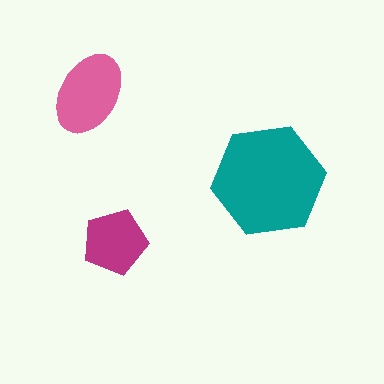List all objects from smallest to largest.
The magenta pentagon, the pink ellipse, the teal hexagon.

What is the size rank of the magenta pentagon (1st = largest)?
3rd.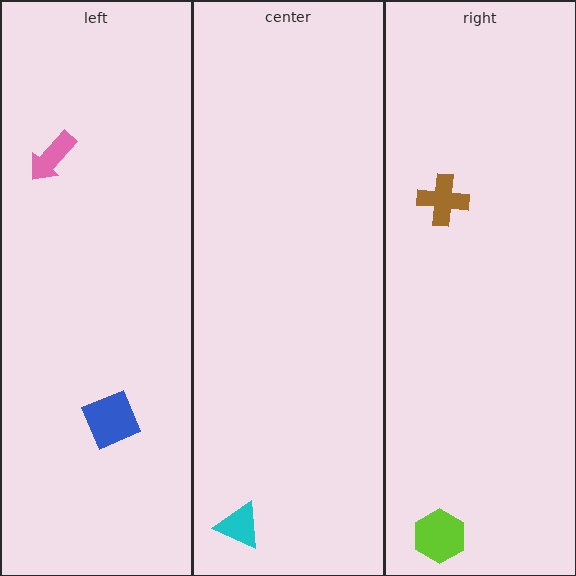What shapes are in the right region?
The lime hexagon, the brown cross.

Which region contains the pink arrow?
The left region.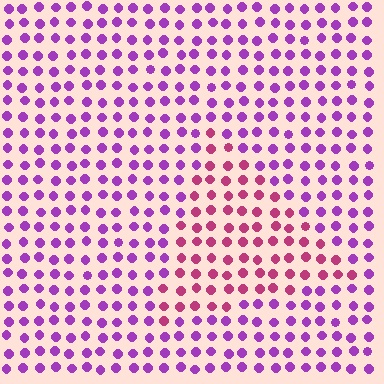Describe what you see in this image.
The image is filled with small purple elements in a uniform arrangement. A triangle-shaped region is visible where the elements are tinted to a slightly different hue, forming a subtle color boundary.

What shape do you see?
I see a triangle.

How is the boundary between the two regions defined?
The boundary is defined purely by a slight shift in hue (about 42 degrees). Spacing, size, and orientation are identical on both sides.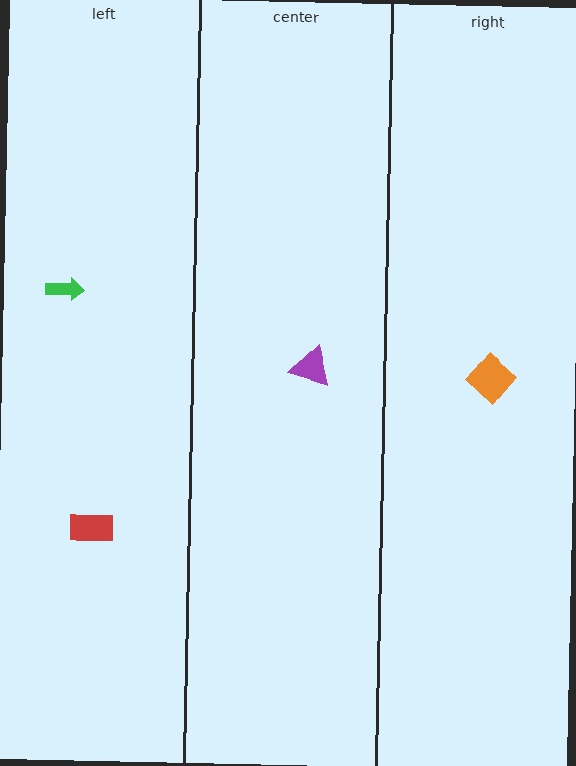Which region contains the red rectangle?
The left region.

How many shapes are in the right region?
1.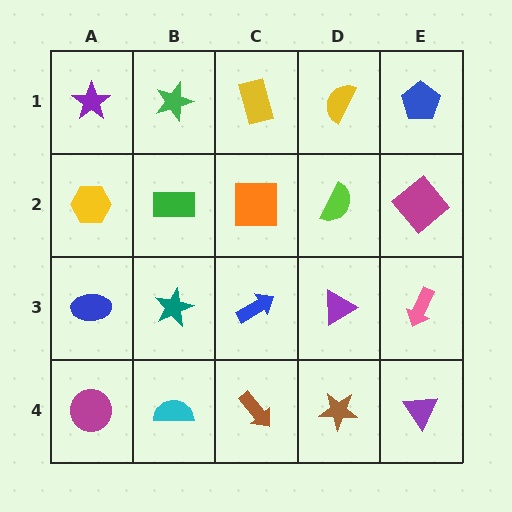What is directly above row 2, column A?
A purple star.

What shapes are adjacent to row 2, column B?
A green star (row 1, column B), a teal star (row 3, column B), a yellow hexagon (row 2, column A), an orange square (row 2, column C).